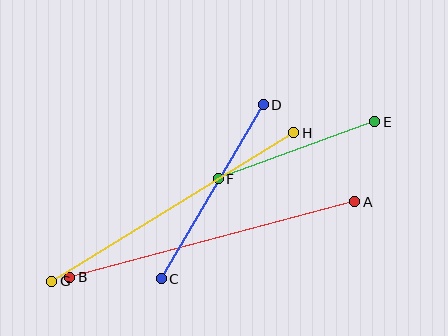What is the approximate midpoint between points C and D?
The midpoint is at approximately (212, 192) pixels.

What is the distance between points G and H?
The distance is approximately 284 pixels.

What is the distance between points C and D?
The distance is approximately 202 pixels.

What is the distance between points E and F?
The distance is approximately 167 pixels.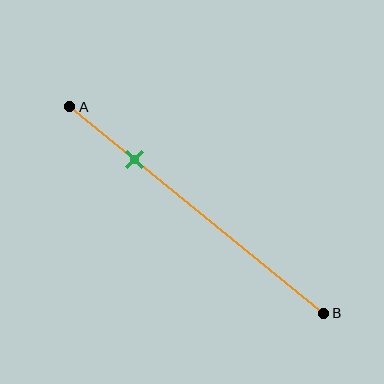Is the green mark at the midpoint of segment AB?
No, the mark is at about 25% from A, not at the 50% midpoint.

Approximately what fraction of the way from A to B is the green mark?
The green mark is approximately 25% of the way from A to B.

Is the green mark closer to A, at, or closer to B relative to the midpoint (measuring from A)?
The green mark is closer to point A than the midpoint of segment AB.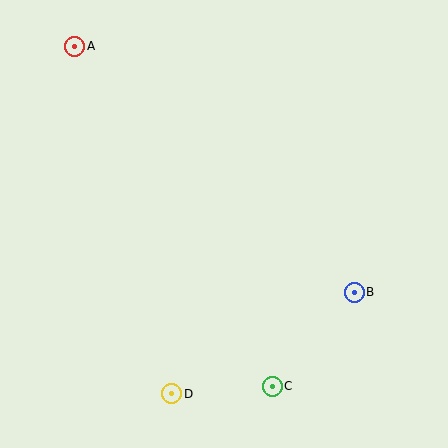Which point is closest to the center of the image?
Point B at (354, 292) is closest to the center.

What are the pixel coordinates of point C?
Point C is at (272, 386).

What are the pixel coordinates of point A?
Point A is at (75, 46).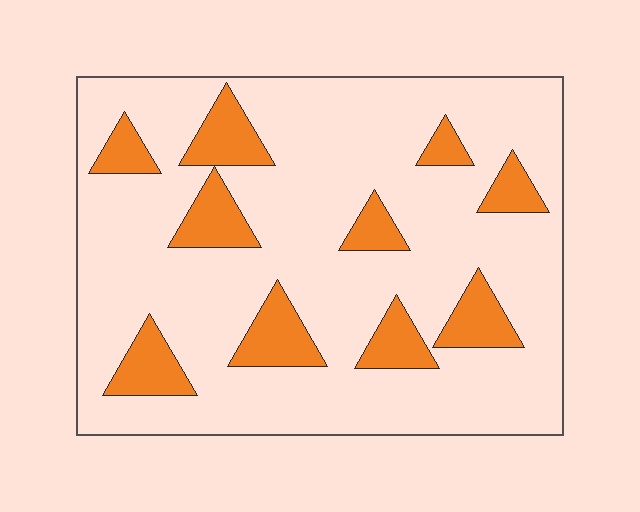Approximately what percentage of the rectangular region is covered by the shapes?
Approximately 20%.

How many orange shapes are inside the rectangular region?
10.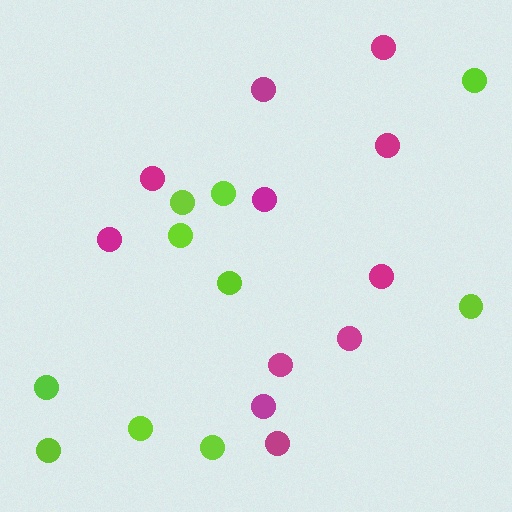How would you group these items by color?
There are 2 groups: one group of lime circles (10) and one group of magenta circles (11).